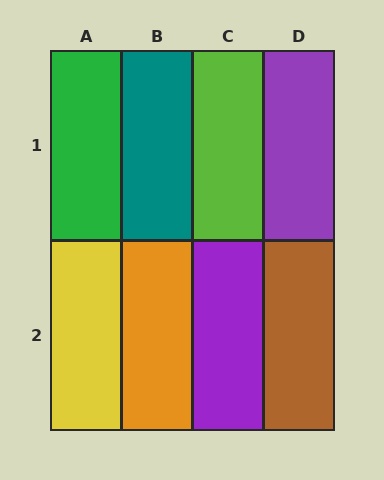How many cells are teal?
1 cell is teal.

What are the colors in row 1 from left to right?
Green, teal, lime, purple.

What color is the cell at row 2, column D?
Brown.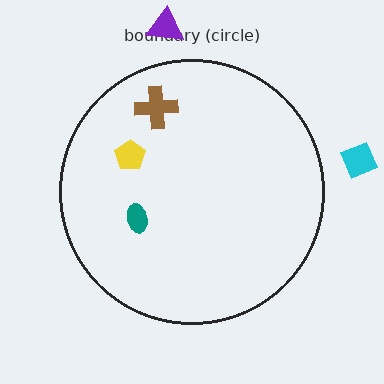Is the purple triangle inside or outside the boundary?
Outside.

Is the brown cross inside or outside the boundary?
Inside.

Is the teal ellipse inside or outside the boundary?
Inside.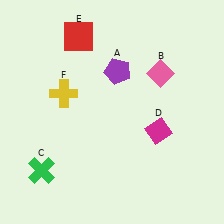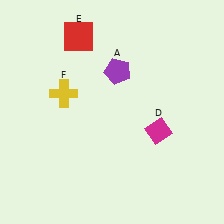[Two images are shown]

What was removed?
The green cross (C), the pink diamond (B) were removed in Image 2.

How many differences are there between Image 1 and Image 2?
There are 2 differences between the two images.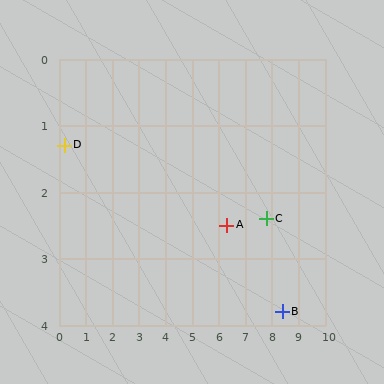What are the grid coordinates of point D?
Point D is at approximately (0.2, 1.3).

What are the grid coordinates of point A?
Point A is at approximately (6.3, 2.5).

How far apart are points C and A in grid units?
Points C and A are about 1.5 grid units apart.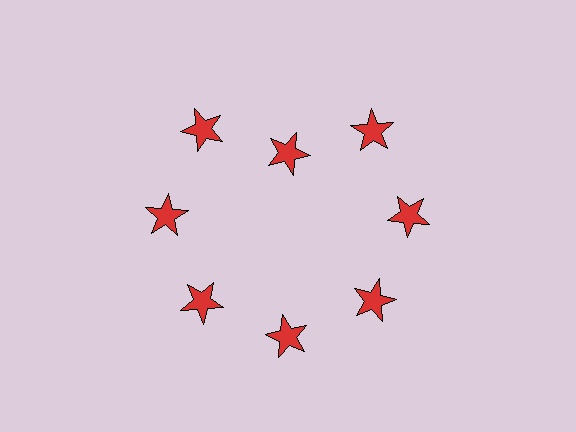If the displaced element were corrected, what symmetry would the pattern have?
It would have 8-fold rotational symmetry — the pattern would map onto itself every 45 degrees.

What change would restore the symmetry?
The symmetry would be restored by moving it outward, back onto the ring so that all 8 stars sit at equal angles and equal distance from the center.